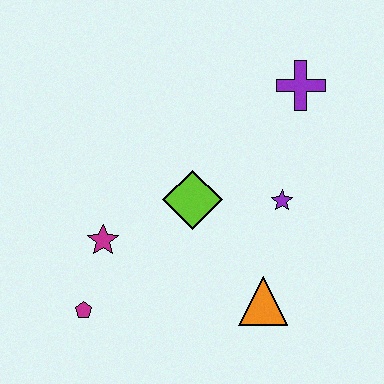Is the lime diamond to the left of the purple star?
Yes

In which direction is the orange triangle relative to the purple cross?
The orange triangle is below the purple cross.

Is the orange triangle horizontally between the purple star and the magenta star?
Yes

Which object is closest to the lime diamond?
The purple star is closest to the lime diamond.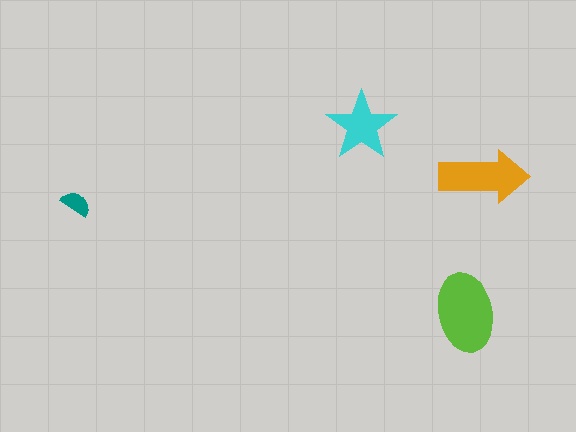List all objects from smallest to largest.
The teal semicircle, the cyan star, the orange arrow, the lime ellipse.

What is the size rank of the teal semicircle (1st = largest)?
4th.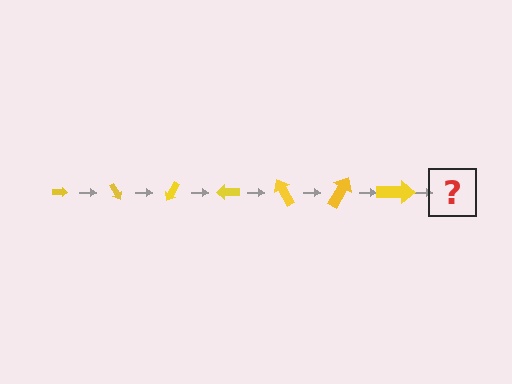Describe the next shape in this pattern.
It should be an arrow, larger than the previous one and rotated 420 degrees from the start.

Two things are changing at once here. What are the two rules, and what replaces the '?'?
The two rules are that the arrow grows larger each step and it rotates 60 degrees each step. The '?' should be an arrow, larger than the previous one and rotated 420 degrees from the start.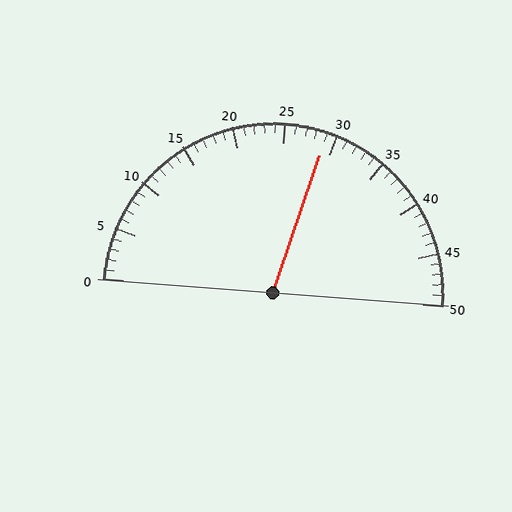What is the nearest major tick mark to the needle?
The nearest major tick mark is 30.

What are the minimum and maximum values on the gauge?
The gauge ranges from 0 to 50.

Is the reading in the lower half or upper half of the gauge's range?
The reading is in the upper half of the range (0 to 50).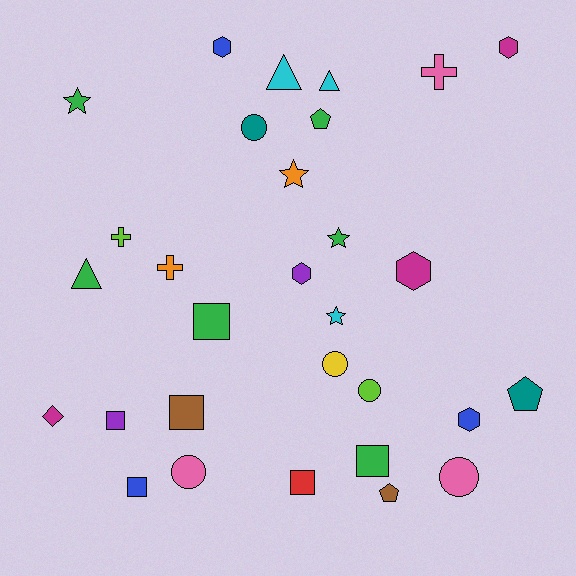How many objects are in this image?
There are 30 objects.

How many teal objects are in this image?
There are 2 teal objects.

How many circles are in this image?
There are 5 circles.